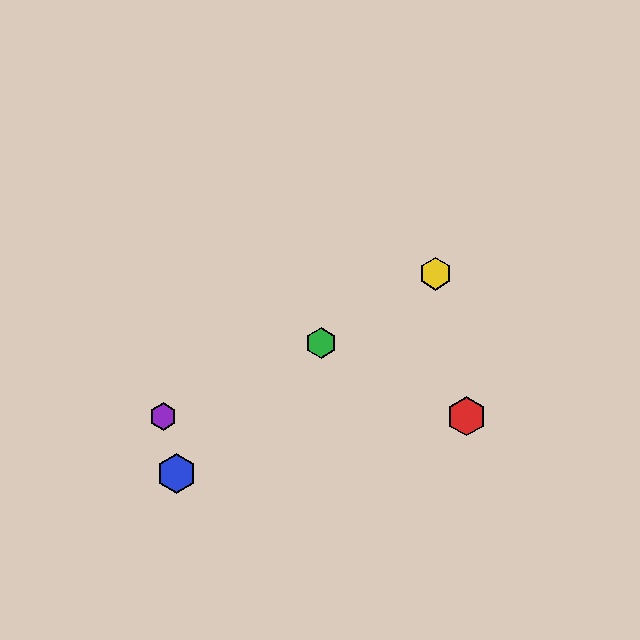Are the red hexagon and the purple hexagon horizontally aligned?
Yes, both are at y≈416.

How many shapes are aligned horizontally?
2 shapes (the red hexagon, the purple hexagon) are aligned horizontally.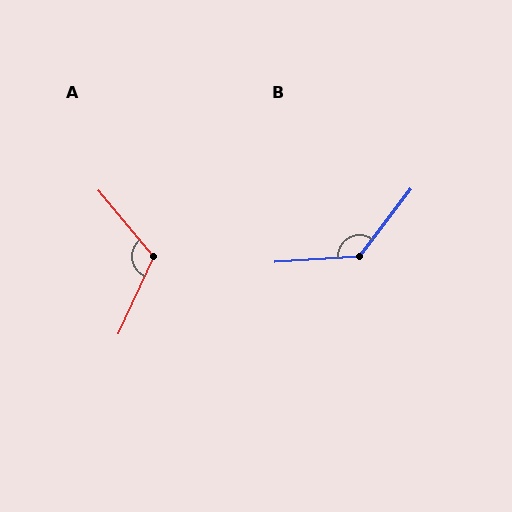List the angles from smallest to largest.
A (115°), B (131°).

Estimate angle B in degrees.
Approximately 131 degrees.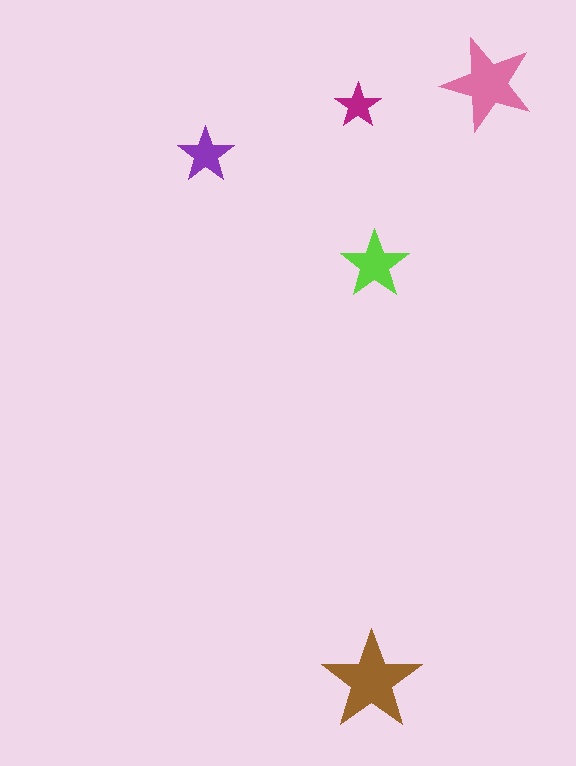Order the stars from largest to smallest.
the brown one, the pink one, the lime one, the purple one, the magenta one.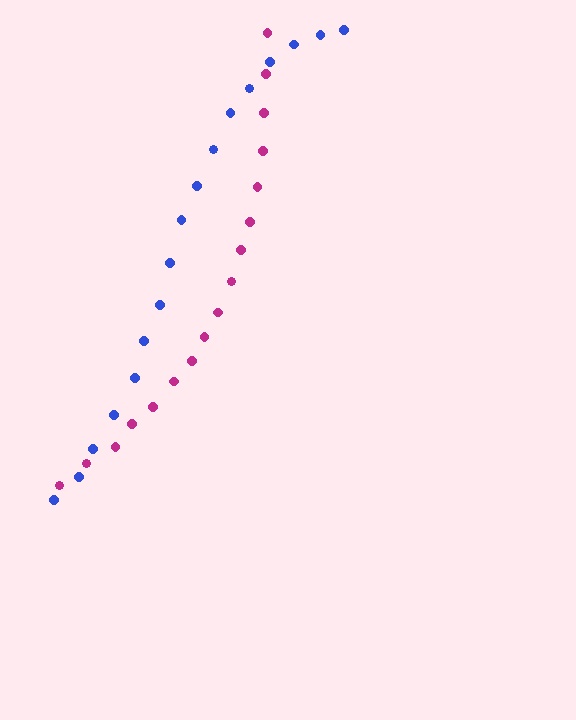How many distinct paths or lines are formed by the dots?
There are 2 distinct paths.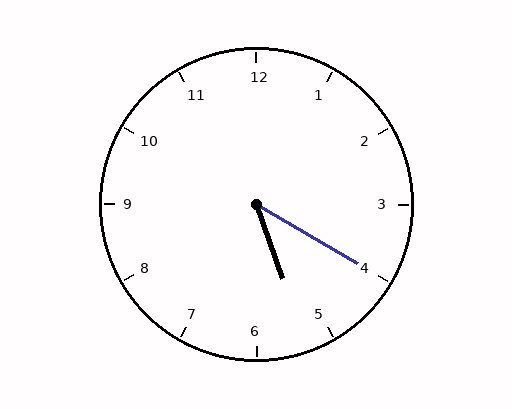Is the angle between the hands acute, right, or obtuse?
It is acute.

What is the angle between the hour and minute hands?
Approximately 40 degrees.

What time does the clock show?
5:20.